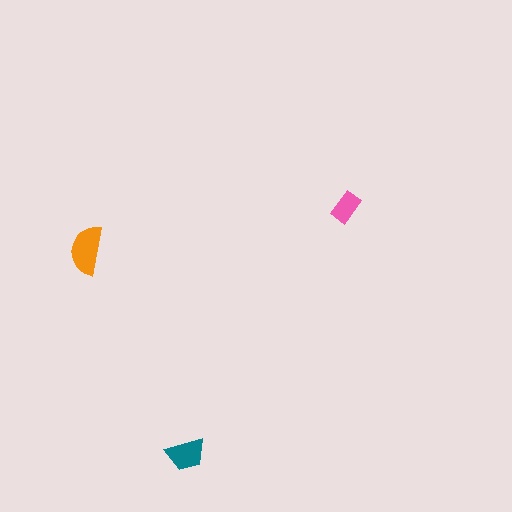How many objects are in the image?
There are 3 objects in the image.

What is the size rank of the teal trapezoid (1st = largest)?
2nd.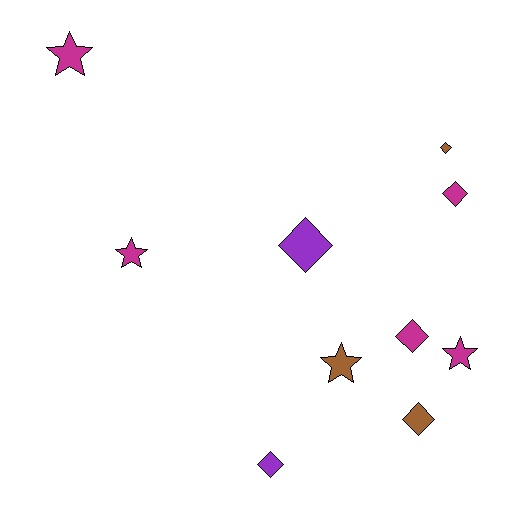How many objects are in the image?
There are 10 objects.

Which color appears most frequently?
Magenta, with 5 objects.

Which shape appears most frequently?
Diamond, with 6 objects.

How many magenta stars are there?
There are 3 magenta stars.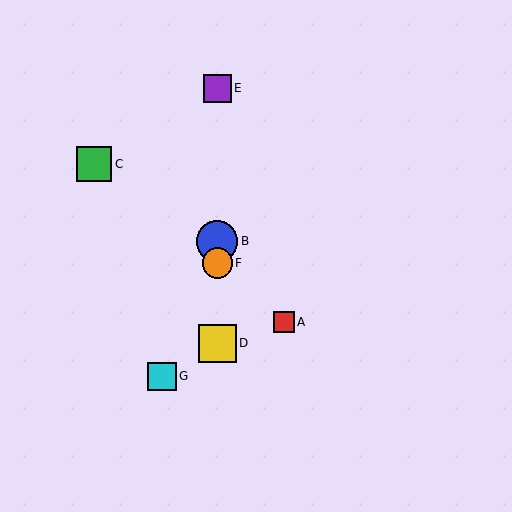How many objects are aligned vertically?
4 objects (B, D, E, F) are aligned vertically.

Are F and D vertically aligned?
Yes, both are at x≈217.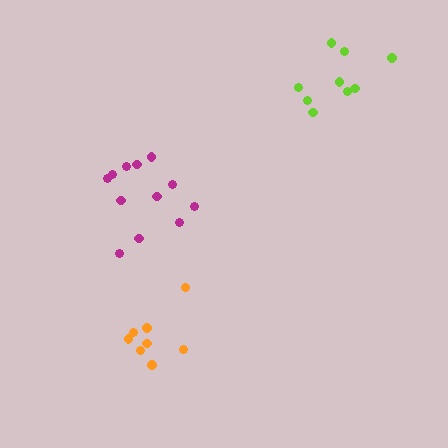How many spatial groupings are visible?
There are 3 spatial groupings.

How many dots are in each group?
Group 1: 9 dots, Group 2: 8 dots, Group 3: 12 dots (29 total).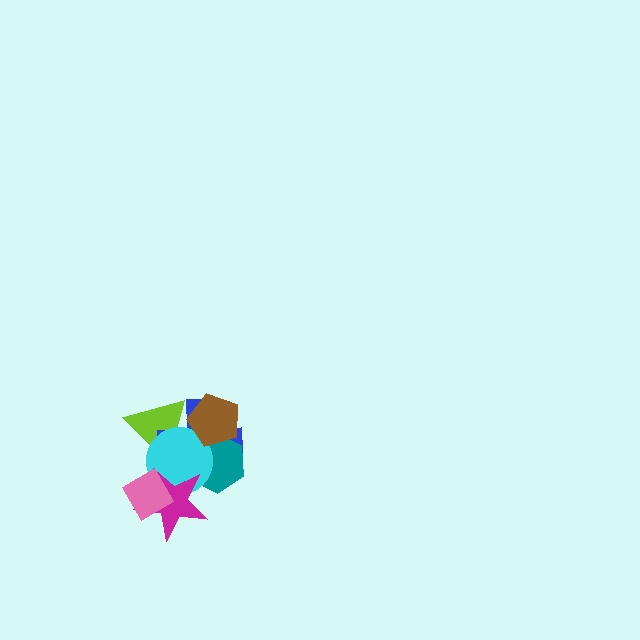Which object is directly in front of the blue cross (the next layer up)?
The teal hexagon is directly in front of the blue cross.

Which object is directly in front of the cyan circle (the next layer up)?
The magenta star is directly in front of the cyan circle.